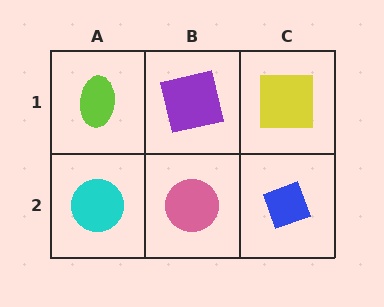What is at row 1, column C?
A yellow square.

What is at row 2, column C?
A blue diamond.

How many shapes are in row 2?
3 shapes.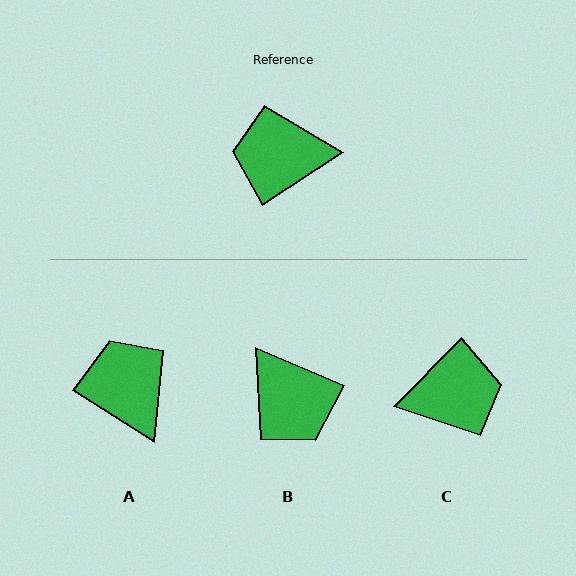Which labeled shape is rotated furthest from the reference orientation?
C, about 168 degrees away.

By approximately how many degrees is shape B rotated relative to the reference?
Approximately 124 degrees counter-clockwise.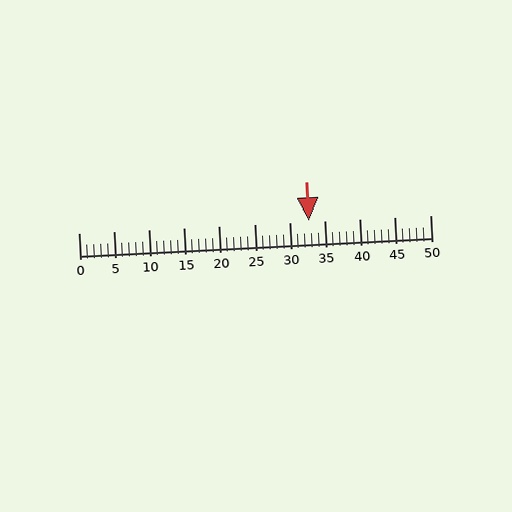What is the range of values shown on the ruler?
The ruler shows values from 0 to 50.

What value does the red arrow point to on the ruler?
The red arrow points to approximately 33.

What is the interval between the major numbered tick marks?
The major tick marks are spaced 5 units apart.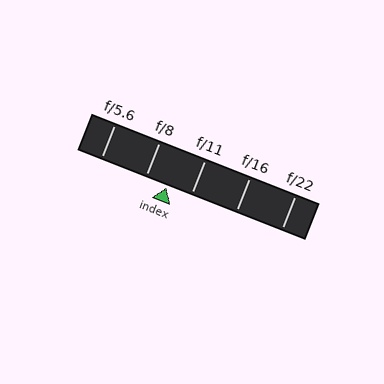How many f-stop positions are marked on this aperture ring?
There are 5 f-stop positions marked.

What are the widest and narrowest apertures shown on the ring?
The widest aperture shown is f/5.6 and the narrowest is f/22.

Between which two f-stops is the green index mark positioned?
The index mark is between f/8 and f/11.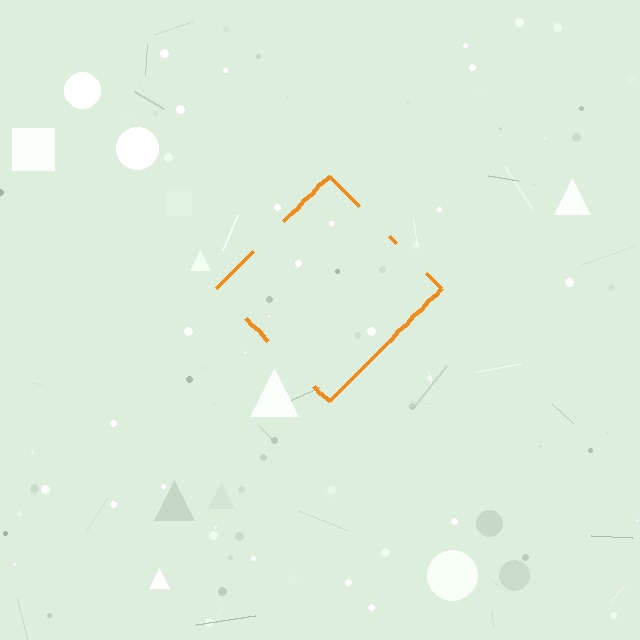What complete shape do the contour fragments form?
The contour fragments form a diamond.